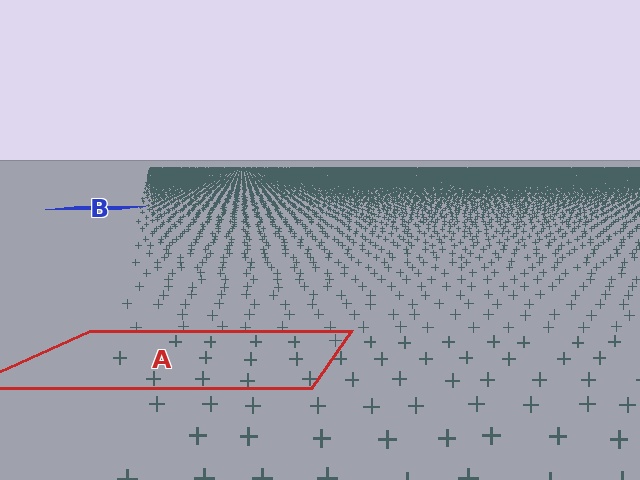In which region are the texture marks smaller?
The texture marks are smaller in region B, because it is farther away.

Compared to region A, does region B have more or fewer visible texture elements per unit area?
Region B has more texture elements per unit area — they are packed more densely because it is farther away.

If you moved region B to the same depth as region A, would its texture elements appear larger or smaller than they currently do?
They would appear larger. At a closer depth, the same texture elements are projected at a bigger on-screen size.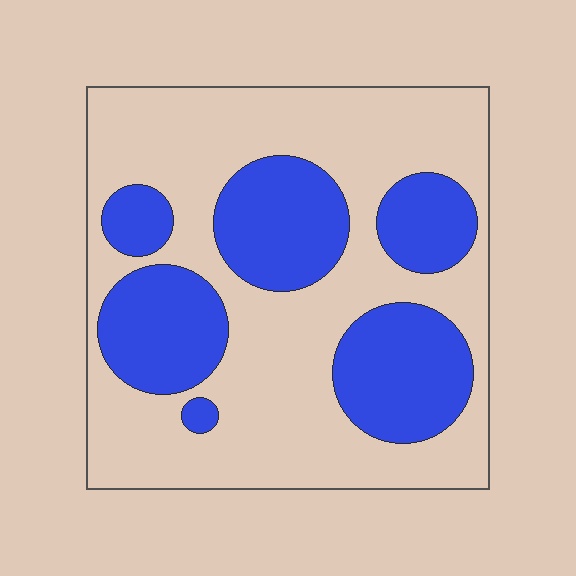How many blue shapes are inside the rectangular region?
6.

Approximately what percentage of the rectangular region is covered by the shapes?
Approximately 35%.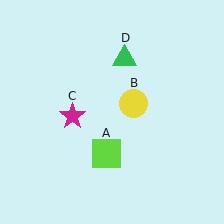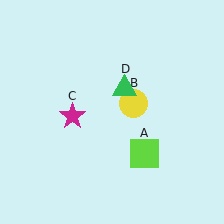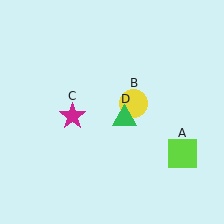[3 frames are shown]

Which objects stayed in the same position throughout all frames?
Yellow circle (object B) and magenta star (object C) remained stationary.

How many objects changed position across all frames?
2 objects changed position: lime square (object A), green triangle (object D).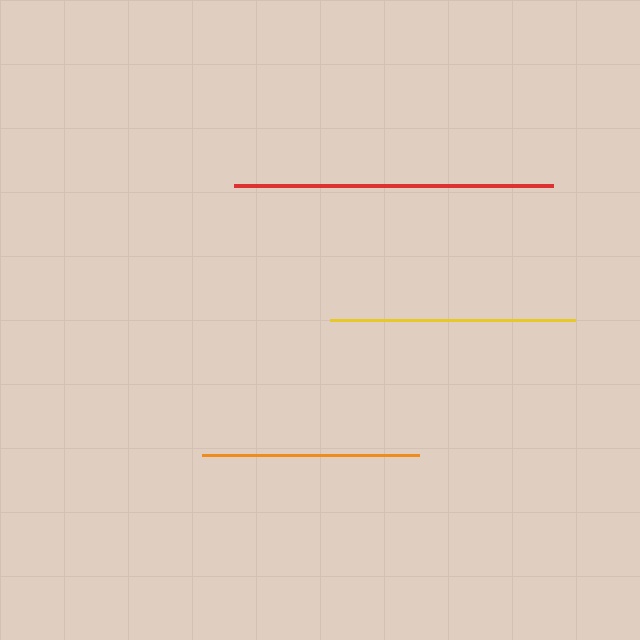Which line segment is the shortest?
The orange line is the shortest at approximately 217 pixels.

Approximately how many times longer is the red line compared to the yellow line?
The red line is approximately 1.3 times the length of the yellow line.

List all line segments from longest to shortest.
From longest to shortest: red, yellow, orange.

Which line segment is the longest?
The red line is the longest at approximately 319 pixels.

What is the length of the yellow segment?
The yellow segment is approximately 245 pixels long.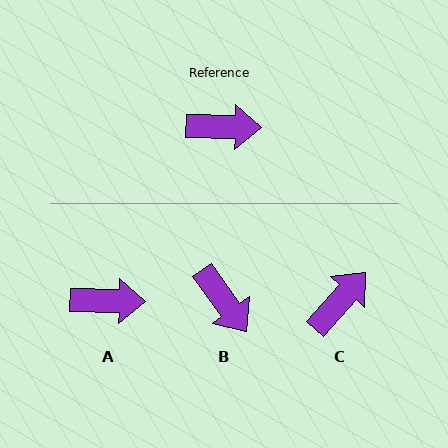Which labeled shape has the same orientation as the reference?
A.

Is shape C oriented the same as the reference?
No, it is off by about 49 degrees.